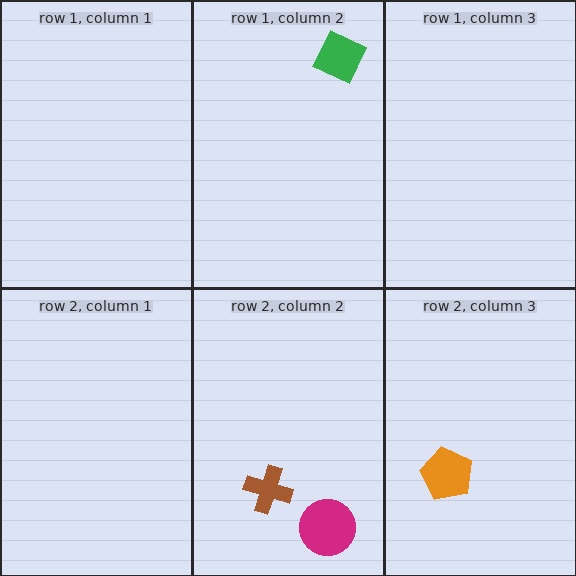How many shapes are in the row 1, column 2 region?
1.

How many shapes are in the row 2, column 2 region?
2.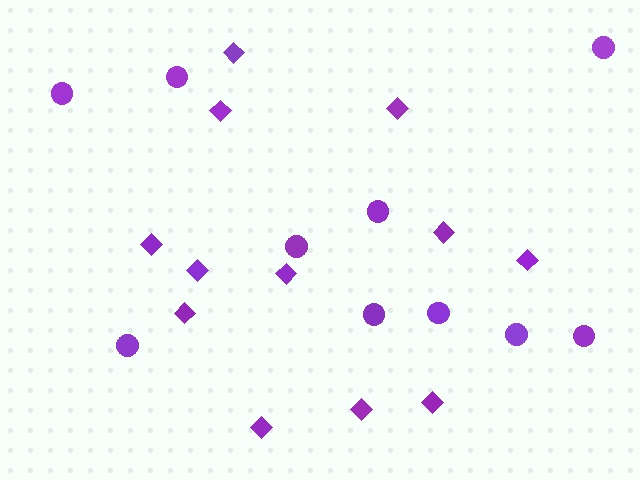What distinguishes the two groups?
There are 2 groups: one group of circles (10) and one group of diamonds (12).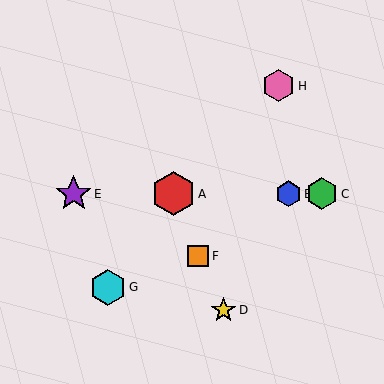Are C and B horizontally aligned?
Yes, both are at y≈194.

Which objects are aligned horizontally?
Objects A, B, C, E are aligned horizontally.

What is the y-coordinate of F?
Object F is at y≈256.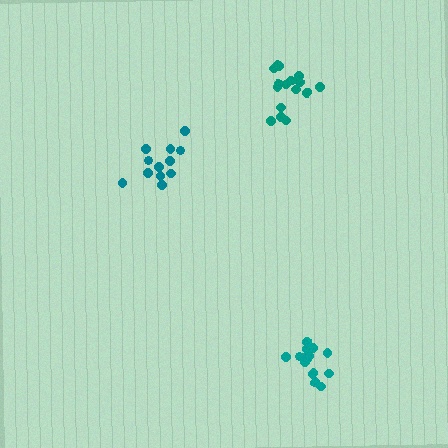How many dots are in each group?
Group 1: 13 dots, Group 2: 16 dots, Group 3: 12 dots (41 total).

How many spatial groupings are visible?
There are 3 spatial groupings.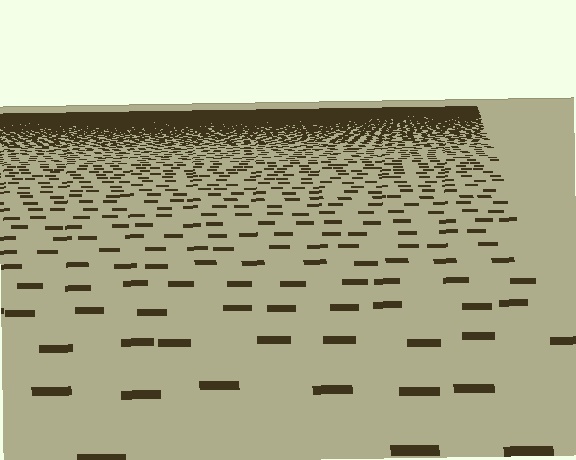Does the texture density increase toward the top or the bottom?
Density increases toward the top.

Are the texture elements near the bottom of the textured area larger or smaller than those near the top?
Larger. Near the bottom, elements are closer to the viewer and appear at a bigger on-screen size.